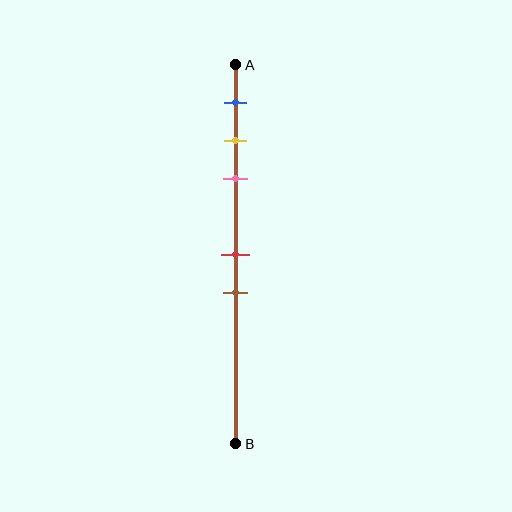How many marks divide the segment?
There are 5 marks dividing the segment.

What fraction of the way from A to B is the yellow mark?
The yellow mark is approximately 20% (0.2) of the way from A to B.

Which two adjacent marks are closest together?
The yellow and pink marks are the closest adjacent pair.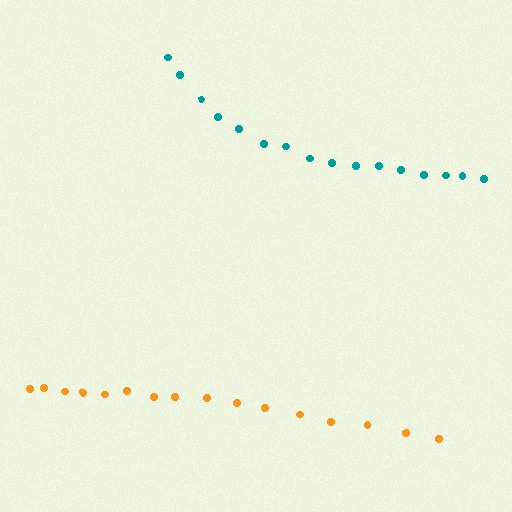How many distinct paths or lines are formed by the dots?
There are 2 distinct paths.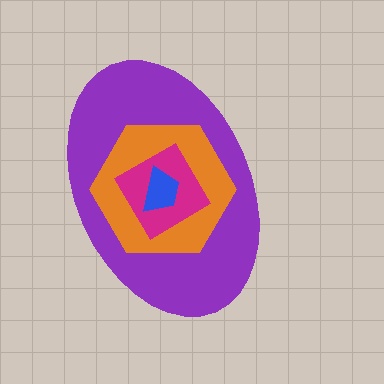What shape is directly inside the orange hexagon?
The magenta diamond.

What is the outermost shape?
The purple ellipse.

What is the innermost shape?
The blue trapezoid.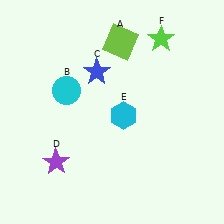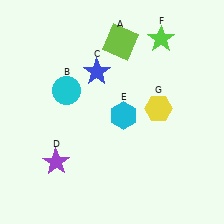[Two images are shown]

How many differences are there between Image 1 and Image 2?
There is 1 difference between the two images.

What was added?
A yellow hexagon (G) was added in Image 2.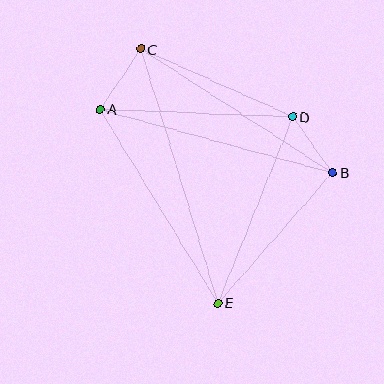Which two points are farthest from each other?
Points C and E are farthest from each other.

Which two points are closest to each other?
Points B and D are closest to each other.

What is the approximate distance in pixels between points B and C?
The distance between B and C is approximately 228 pixels.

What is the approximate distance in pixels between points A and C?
The distance between A and C is approximately 73 pixels.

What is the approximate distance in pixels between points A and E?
The distance between A and E is approximately 226 pixels.